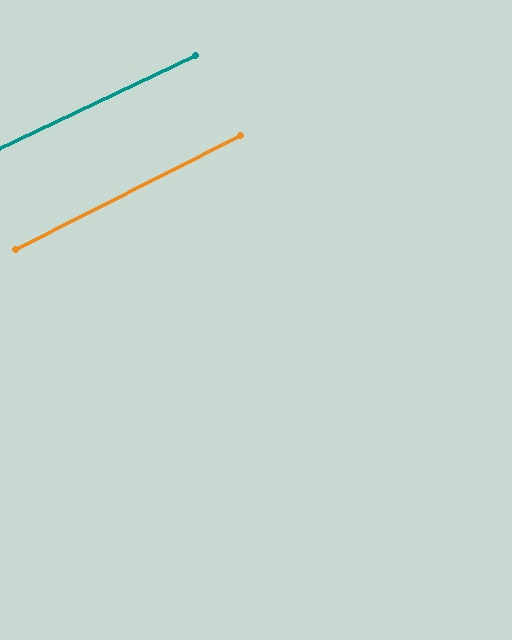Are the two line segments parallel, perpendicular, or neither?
Parallel — their directions differ by only 1.5°.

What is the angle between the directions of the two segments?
Approximately 2 degrees.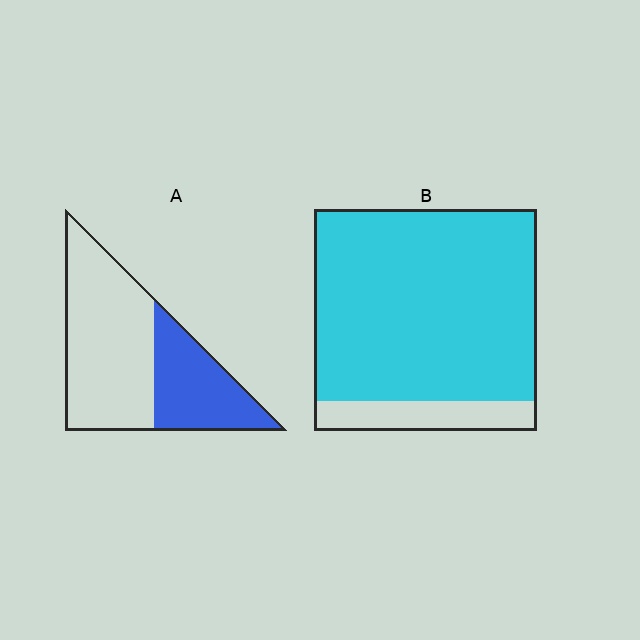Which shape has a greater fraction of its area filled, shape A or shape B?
Shape B.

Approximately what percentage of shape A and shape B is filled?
A is approximately 35% and B is approximately 85%.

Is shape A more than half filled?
No.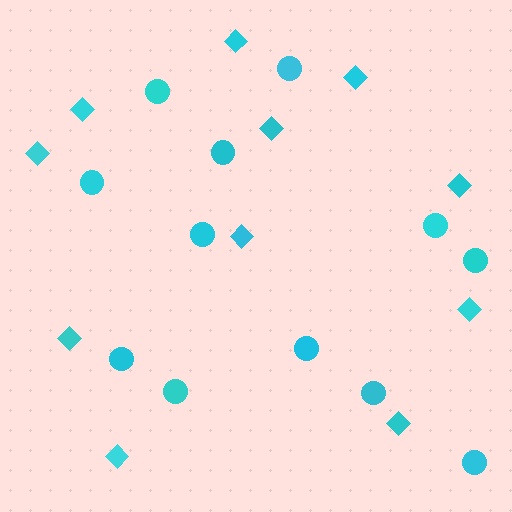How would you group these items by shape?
There are 2 groups: one group of circles (12) and one group of diamonds (11).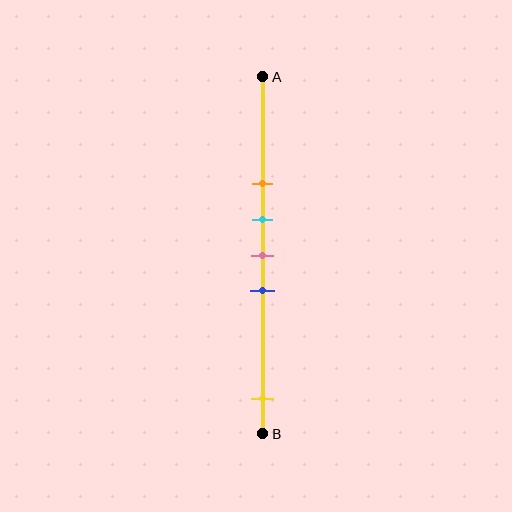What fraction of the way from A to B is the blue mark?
The blue mark is approximately 60% (0.6) of the way from A to B.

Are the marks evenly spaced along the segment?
No, the marks are not evenly spaced.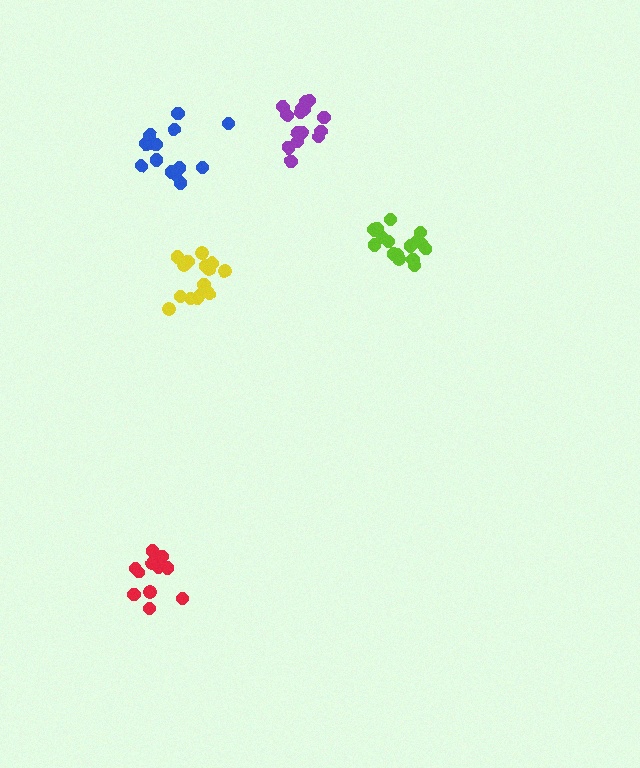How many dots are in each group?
Group 1: 12 dots, Group 2: 15 dots, Group 3: 15 dots, Group 4: 14 dots, Group 5: 17 dots (73 total).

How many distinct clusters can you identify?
There are 5 distinct clusters.